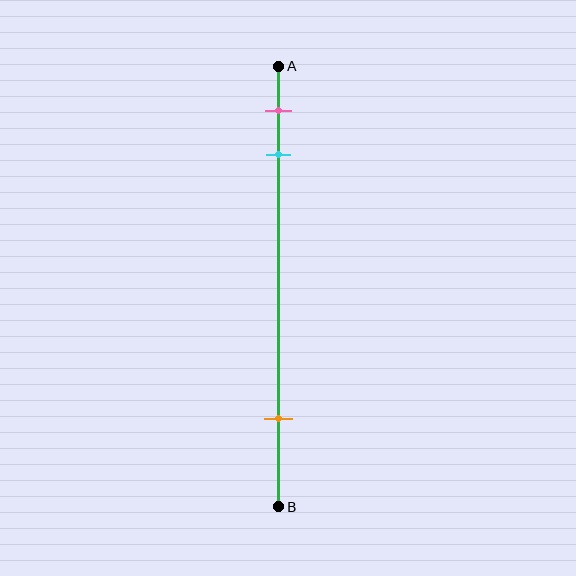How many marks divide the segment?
There are 3 marks dividing the segment.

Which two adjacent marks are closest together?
The pink and cyan marks are the closest adjacent pair.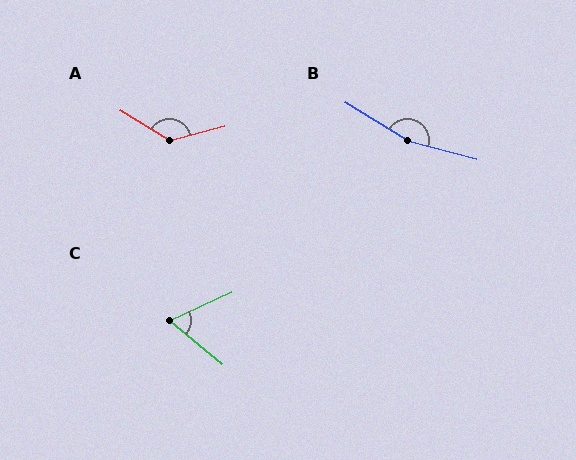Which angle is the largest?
B, at approximately 164 degrees.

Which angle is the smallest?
C, at approximately 64 degrees.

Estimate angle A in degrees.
Approximately 134 degrees.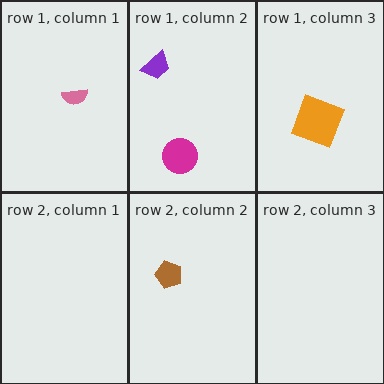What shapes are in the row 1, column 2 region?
The magenta circle, the purple trapezoid.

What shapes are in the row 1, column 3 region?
The orange square.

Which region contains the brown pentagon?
The row 2, column 2 region.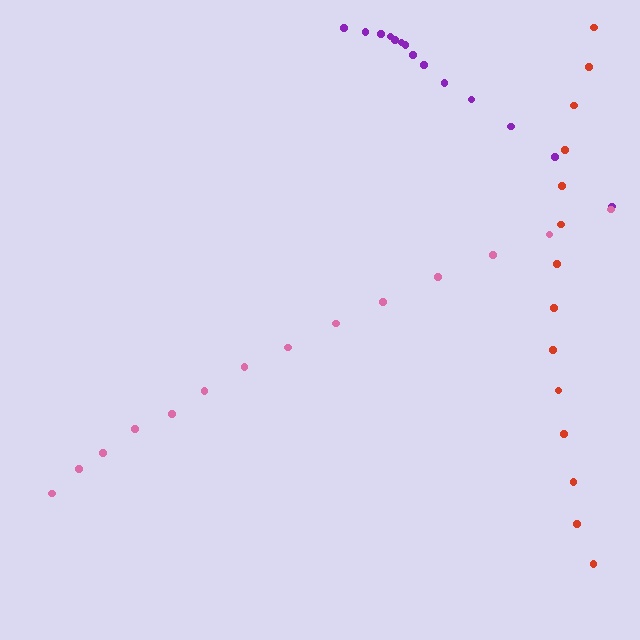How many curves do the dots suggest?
There are 3 distinct paths.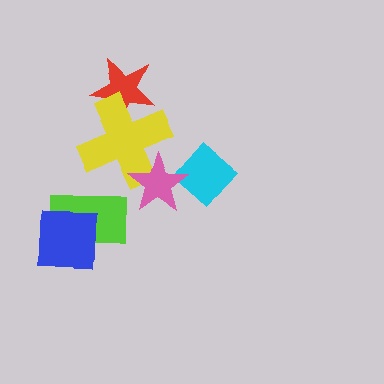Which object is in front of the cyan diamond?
The pink star is in front of the cyan diamond.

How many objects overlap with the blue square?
1 object overlaps with the blue square.